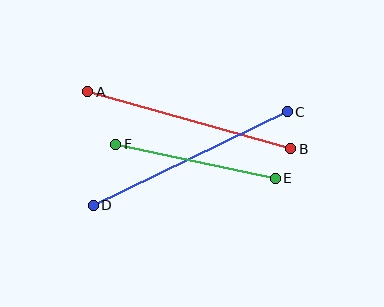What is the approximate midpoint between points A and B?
The midpoint is at approximately (189, 120) pixels.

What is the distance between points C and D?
The distance is approximately 215 pixels.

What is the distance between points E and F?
The distance is approximately 163 pixels.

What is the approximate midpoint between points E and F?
The midpoint is at approximately (195, 161) pixels.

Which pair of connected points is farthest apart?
Points C and D are farthest apart.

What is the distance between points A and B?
The distance is approximately 211 pixels.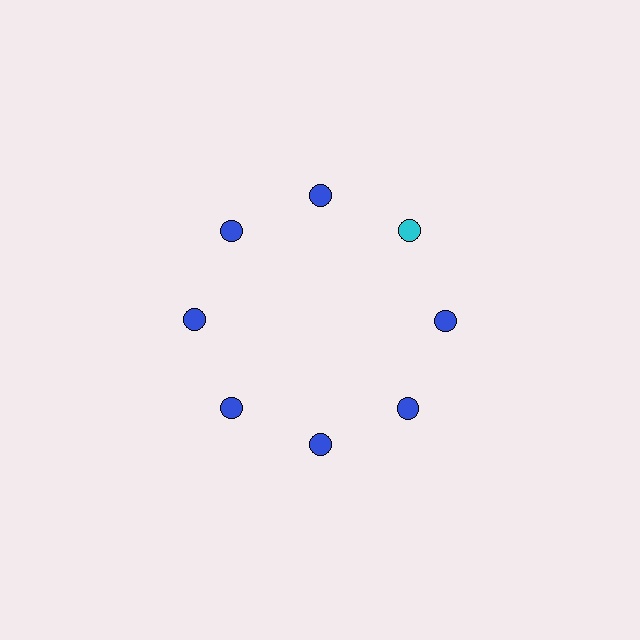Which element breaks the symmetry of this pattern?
The cyan circle at roughly the 2 o'clock position breaks the symmetry. All other shapes are blue circles.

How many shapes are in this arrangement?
There are 8 shapes arranged in a ring pattern.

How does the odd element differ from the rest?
It has a different color: cyan instead of blue.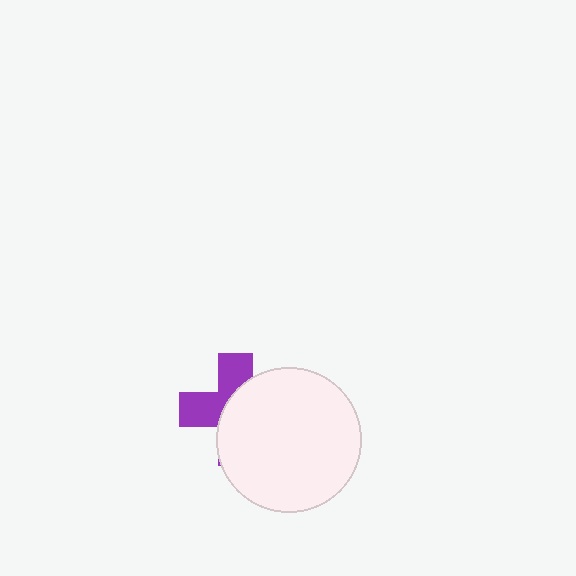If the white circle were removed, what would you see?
You would see the complete purple cross.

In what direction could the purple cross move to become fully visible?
The purple cross could move left. That would shift it out from behind the white circle entirely.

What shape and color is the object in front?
The object in front is a white circle.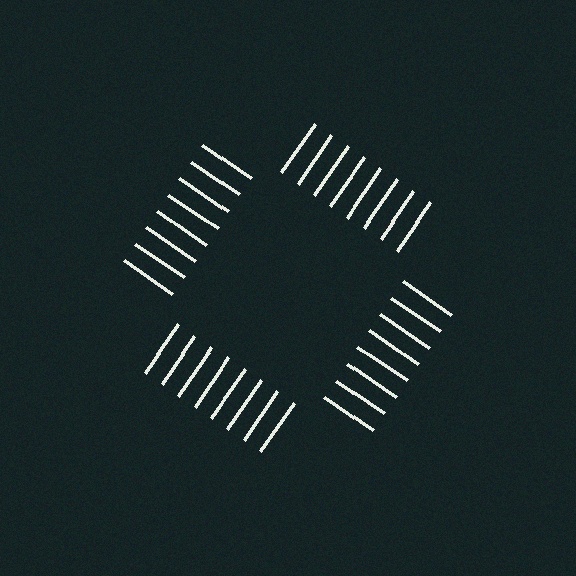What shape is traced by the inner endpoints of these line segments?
An illusory square — the line segments terminate on its edges but no continuous stroke is drawn.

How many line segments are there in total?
32 — 8 along each of the 4 edges.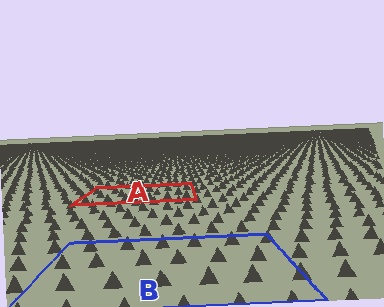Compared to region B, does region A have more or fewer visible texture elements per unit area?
Region A has more texture elements per unit area — they are packed more densely because it is farther away.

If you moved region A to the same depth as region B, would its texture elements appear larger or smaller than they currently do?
They would appear larger. At a closer depth, the same texture elements are projected at a bigger on-screen size.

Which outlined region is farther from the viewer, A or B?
Region A is farther from the viewer — the texture elements inside it appear smaller and more densely packed.